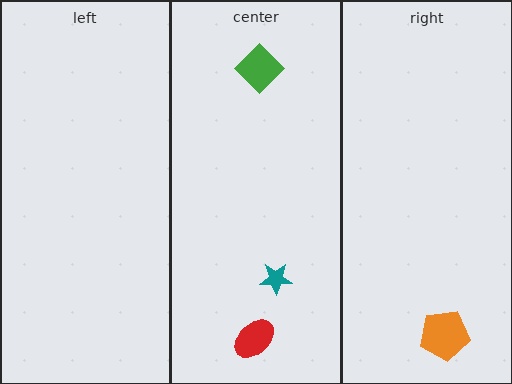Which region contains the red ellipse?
The center region.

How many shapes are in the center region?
3.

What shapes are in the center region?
The red ellipse, the green diamond, the teal star.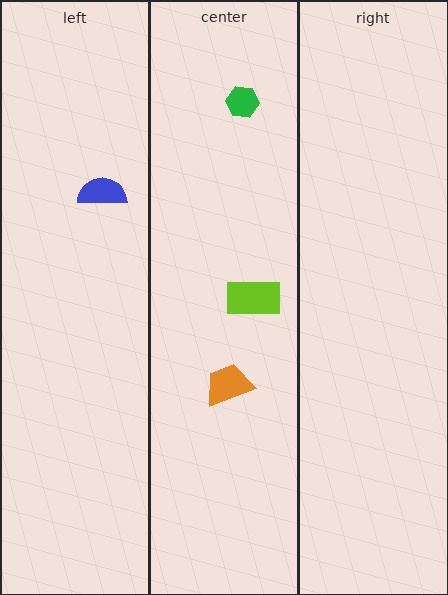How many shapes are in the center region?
3.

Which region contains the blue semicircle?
The left region.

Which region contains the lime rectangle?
The center region.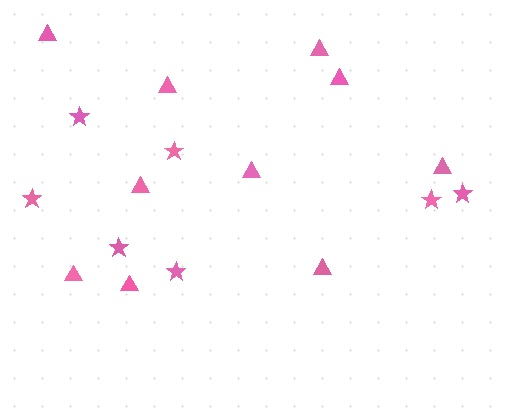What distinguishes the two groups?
There are 2 groups: one group of triangles (10) and one group of stars (7).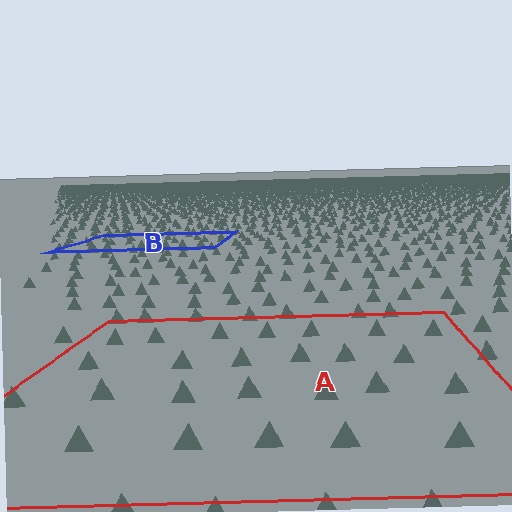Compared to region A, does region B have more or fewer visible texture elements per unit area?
Region B has more texture elements per unit area — they are packed more densely because it is farther away.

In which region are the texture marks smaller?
The texture marks are smaller in region B, because it is farther away.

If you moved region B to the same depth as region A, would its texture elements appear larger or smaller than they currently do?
They would appear larger. At a closer depth, the same texture elements are projected at a bigger on-screen size.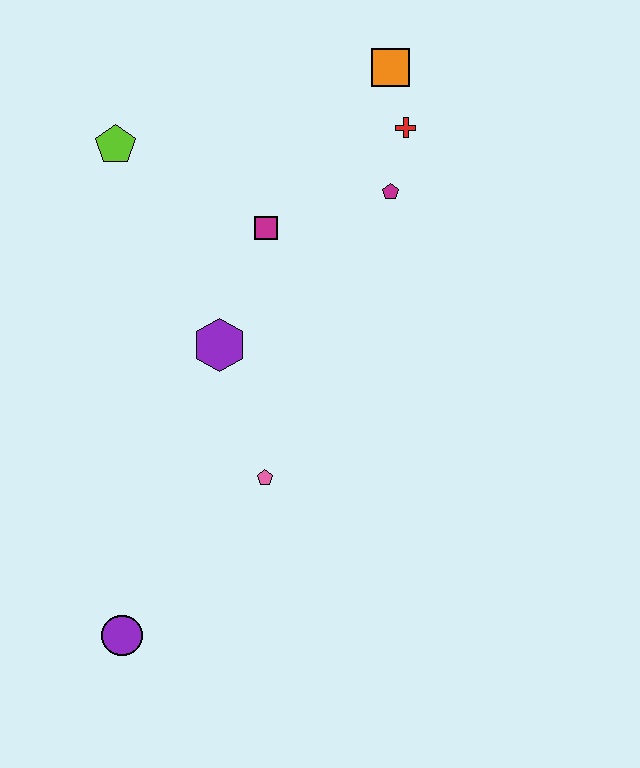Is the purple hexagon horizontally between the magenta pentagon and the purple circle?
Yes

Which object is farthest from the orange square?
The purple circle is farthest from the orange square.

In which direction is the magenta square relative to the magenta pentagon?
The magenta square is to the left of the magenta pentagon.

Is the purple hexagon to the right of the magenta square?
No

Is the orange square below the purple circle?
No